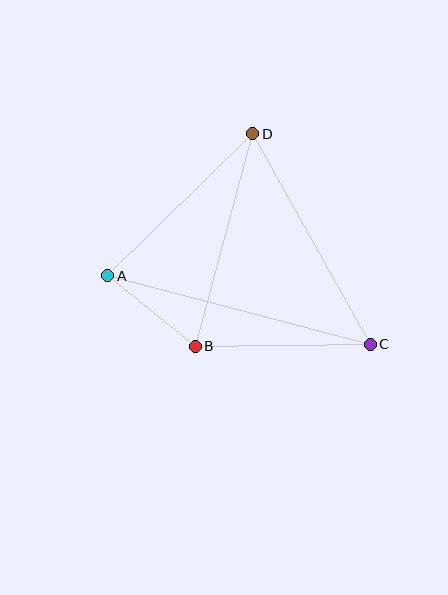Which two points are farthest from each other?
Points A and C are farthest from each other.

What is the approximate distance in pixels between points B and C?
The distance between B and C is approximately 175 pixels.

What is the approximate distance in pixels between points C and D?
The distance between C and D is approximately 241 pixels.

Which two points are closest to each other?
Points A and B are closest to each other.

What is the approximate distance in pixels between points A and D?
The distance between A and D is approximately 203 pixels.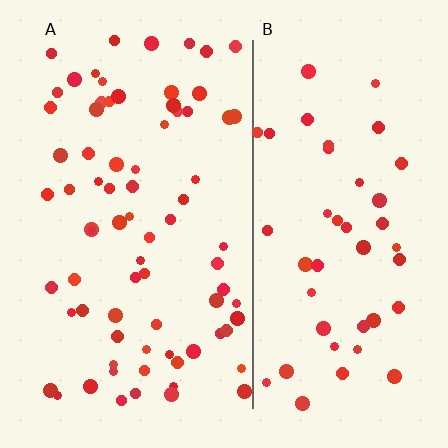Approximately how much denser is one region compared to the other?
Approximately 1.6× — region A over region B.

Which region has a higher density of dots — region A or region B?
A (the left).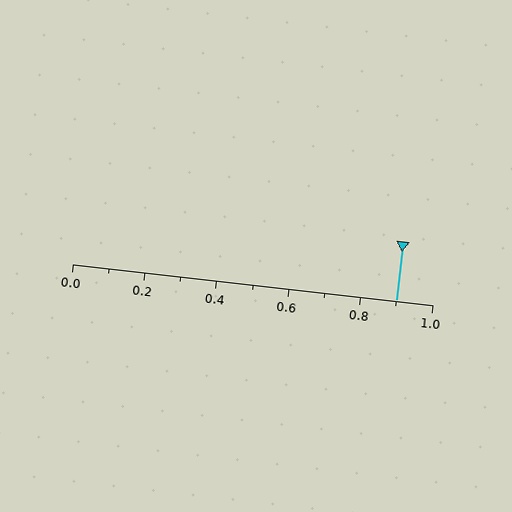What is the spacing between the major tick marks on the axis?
The major ticks are spaced 0.2 apart.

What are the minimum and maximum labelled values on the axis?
The axis runs from 0.0 to 1.0.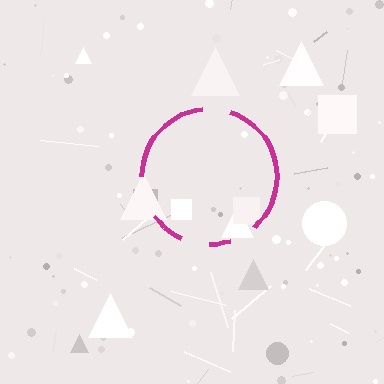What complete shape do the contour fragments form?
The contour fragments form a circle.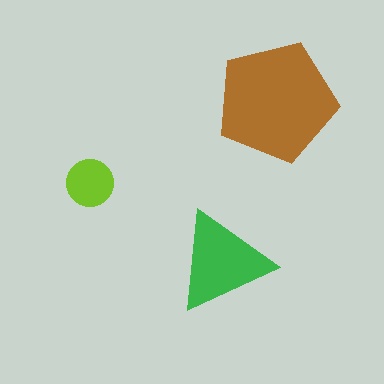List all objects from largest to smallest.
The brown pentagon, the green triangle, the lime circle.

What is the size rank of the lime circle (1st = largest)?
3rd.